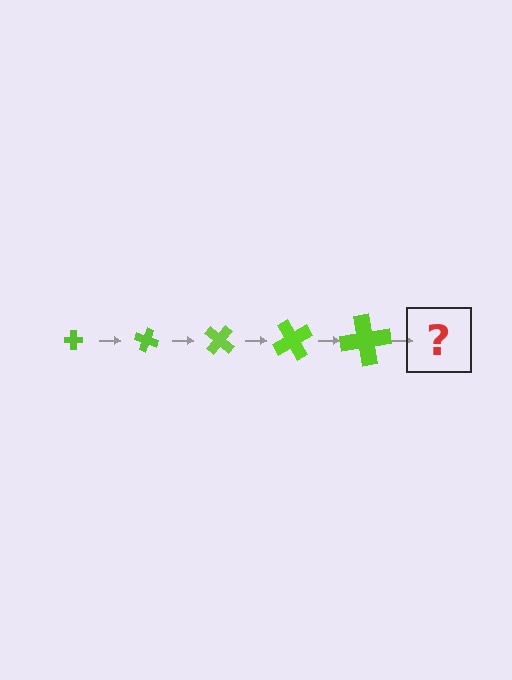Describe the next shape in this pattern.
It should be a cross, larger than the previous one and rotated 100 degrees from the start.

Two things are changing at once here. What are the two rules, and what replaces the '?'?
The two rules are that the cross grows larger each step and it rotates 20 degrees each step. The '?' should be a cross, larger than the previous one and rotated 100 degrees from the start.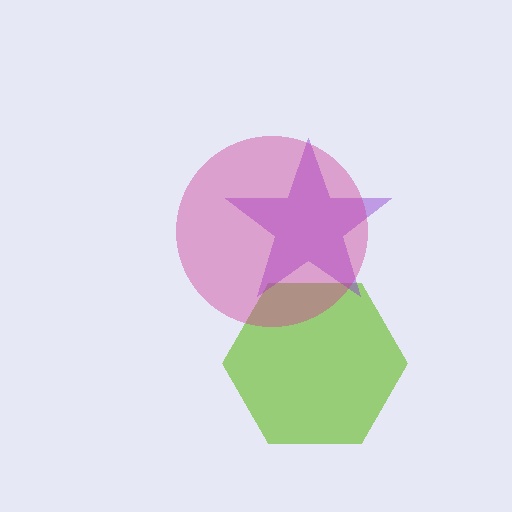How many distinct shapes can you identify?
There are 3 distinct shapes: a lime hexagon, a purple star, a magenta circle.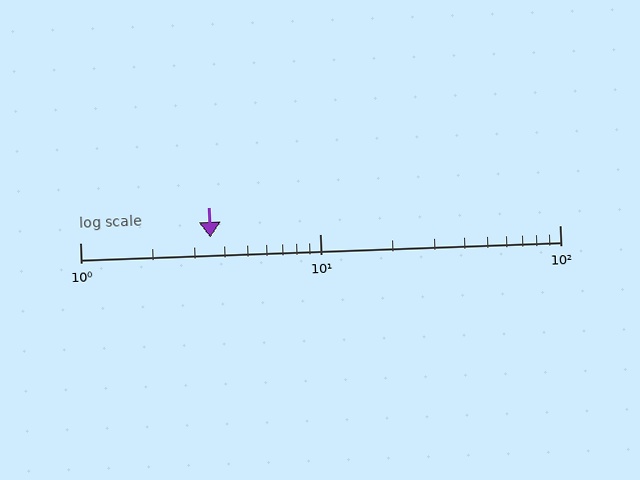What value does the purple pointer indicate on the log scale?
The pointer indicates approximately 3.5.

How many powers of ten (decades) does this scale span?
The scale spans 2 decades, from 1 to 100.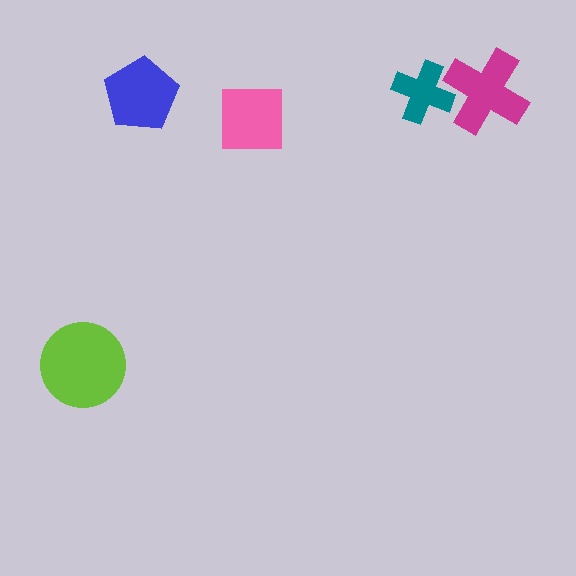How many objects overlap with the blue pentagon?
0 objects overlap with the blue pentagon.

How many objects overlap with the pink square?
0 objects overlap with the pink square.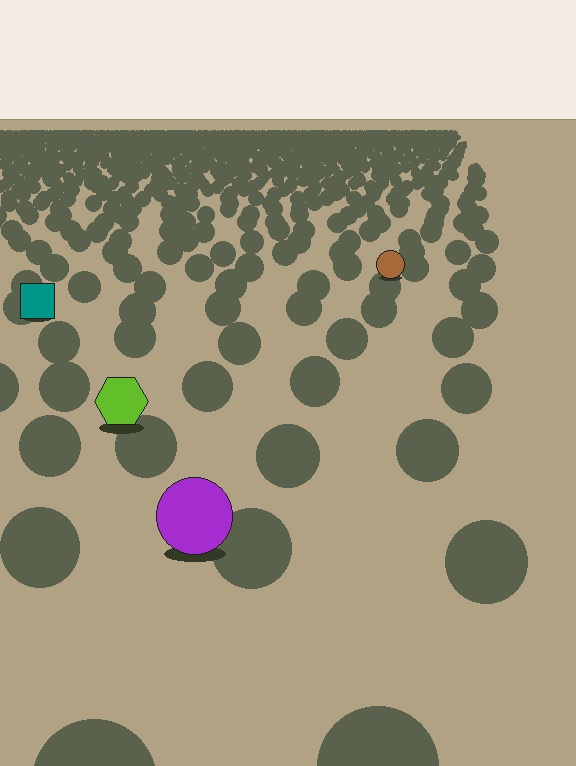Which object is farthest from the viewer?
The brown circle is farthest from the viewer. It appears smaller and the ground texture around it is denser.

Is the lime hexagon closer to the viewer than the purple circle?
No. The purple circle is closer — you can tell from the texture gradient: the ground texture is coarser near it.